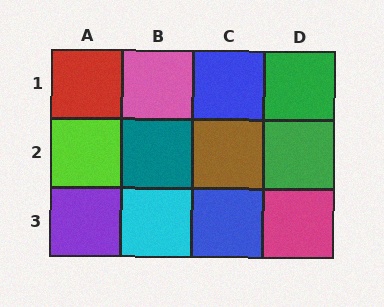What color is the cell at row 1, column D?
Green.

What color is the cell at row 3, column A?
Purple.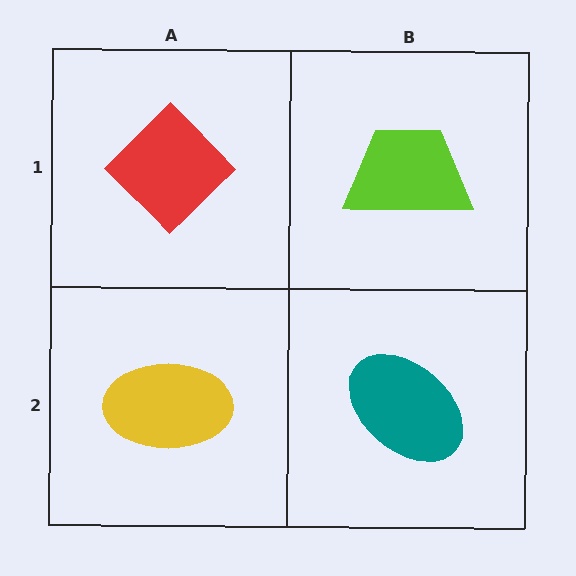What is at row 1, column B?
A lime trapezoid.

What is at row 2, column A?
A yellow ellipse.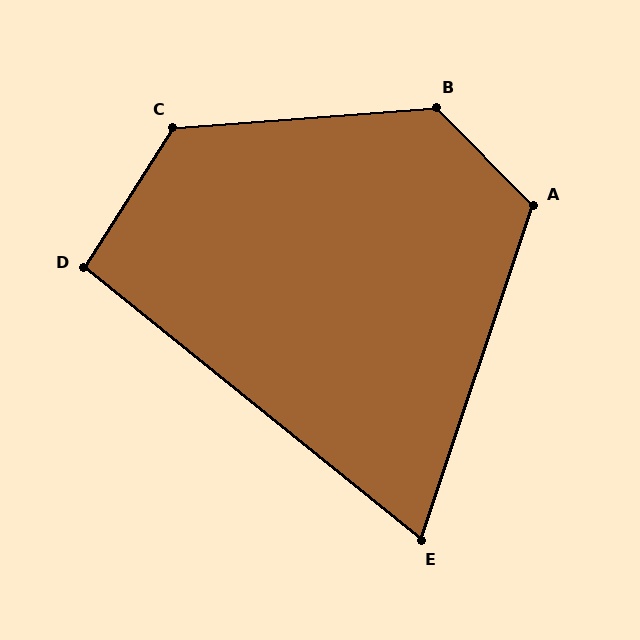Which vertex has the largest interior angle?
B, at approximately 130 degrees.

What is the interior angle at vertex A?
Approximately 117 degrees (obtuse).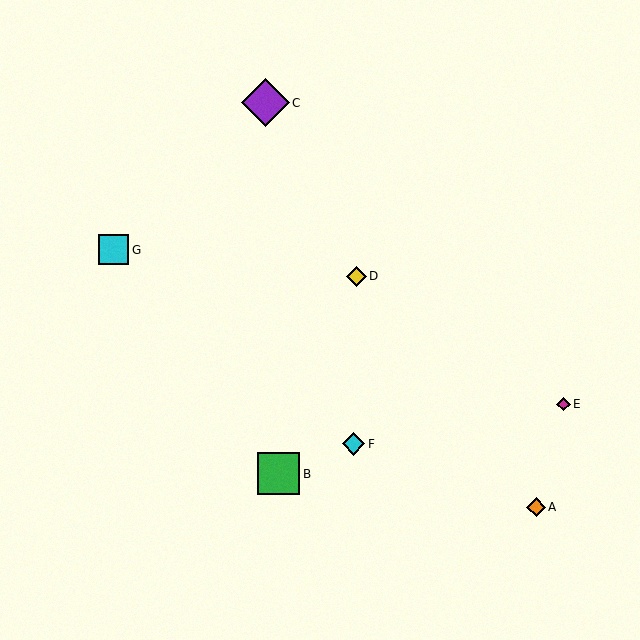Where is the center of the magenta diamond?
The center of the magenta diamond is at (564, 404).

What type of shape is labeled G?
Shape G is a cyan square.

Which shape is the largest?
The purple diamond (labeled C) is the largest.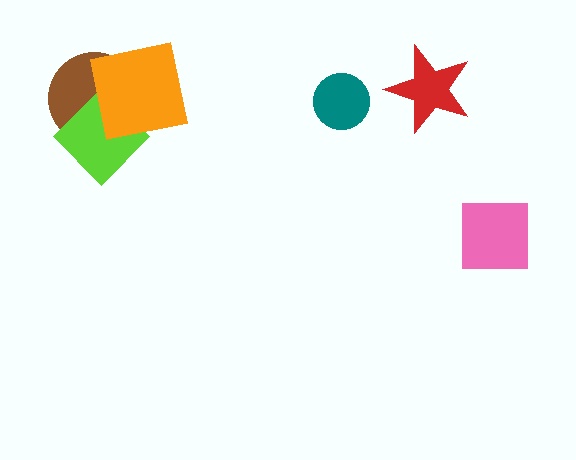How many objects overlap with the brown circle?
2 objects overlap with the brown circle.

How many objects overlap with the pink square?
0 objects overlap with the pink square.